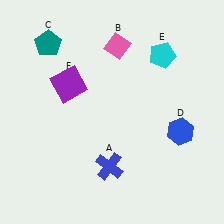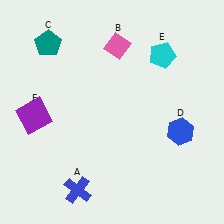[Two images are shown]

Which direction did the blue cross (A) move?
The blue cross (A) moved left.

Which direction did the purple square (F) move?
The purple square (F) moved left.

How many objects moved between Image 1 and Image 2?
2 objects moved between the two images.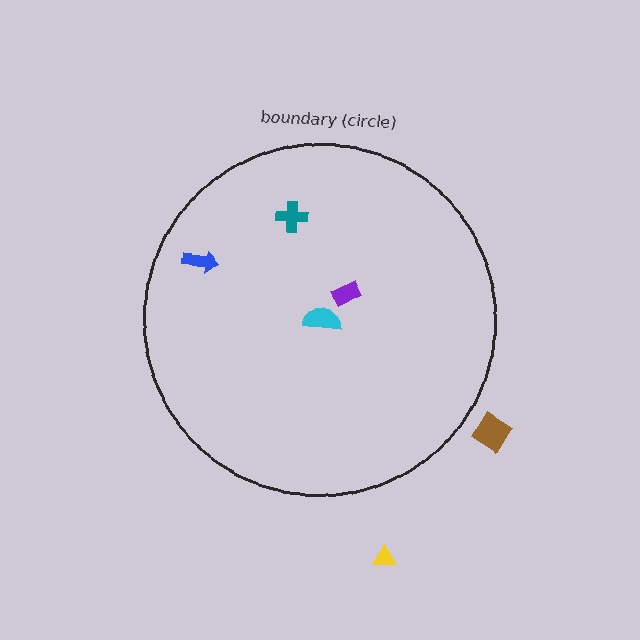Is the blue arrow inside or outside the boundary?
Inside.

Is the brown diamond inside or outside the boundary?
Outside.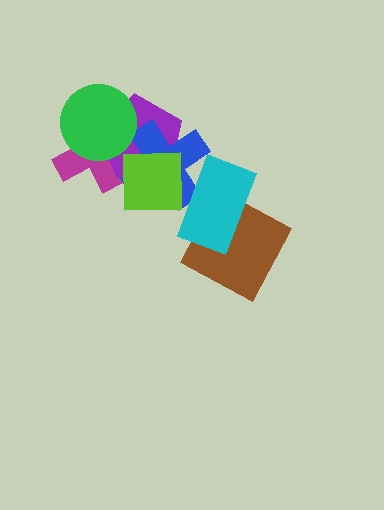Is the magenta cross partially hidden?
Yes, it is partially covered by another shape.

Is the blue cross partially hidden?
Yes, it is partially covered by another shape.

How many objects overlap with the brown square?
1 object overlaps with the brown square.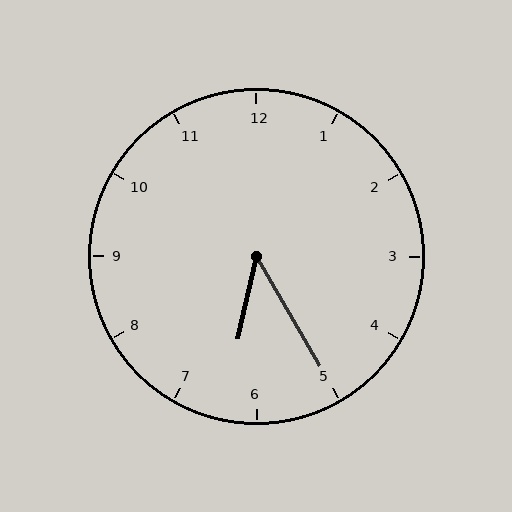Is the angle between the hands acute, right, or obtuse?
It is acute.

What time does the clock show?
6:25.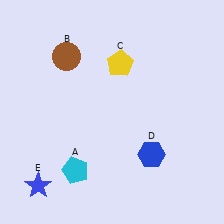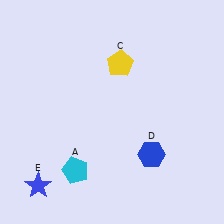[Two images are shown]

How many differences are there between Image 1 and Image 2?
There is 1 difference between the two images.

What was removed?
The brown circle (B) was removed in Image 2.